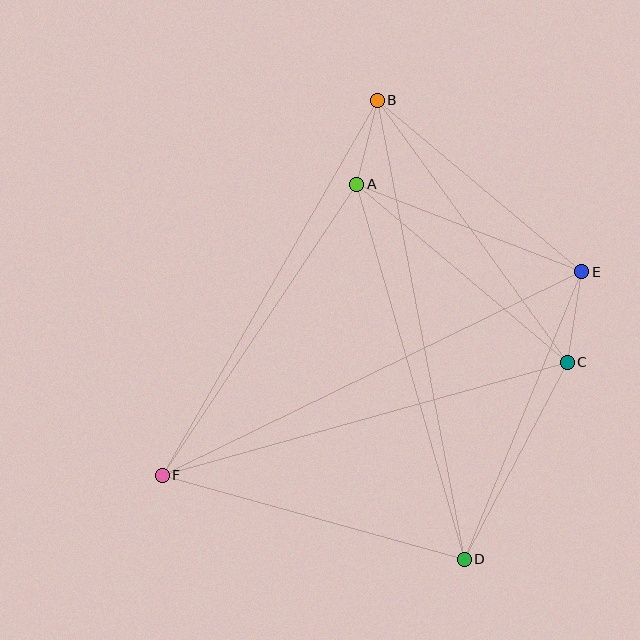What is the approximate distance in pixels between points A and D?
The distance between A and D is approximately 390 pixels.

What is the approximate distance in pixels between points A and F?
The distance between A and F is approximately 350 pixels.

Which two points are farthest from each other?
Points B and D are farthest from each other.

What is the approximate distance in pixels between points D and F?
The distance between D and F is approximately 314 pixels.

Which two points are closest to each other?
Points A and B are closest to each other.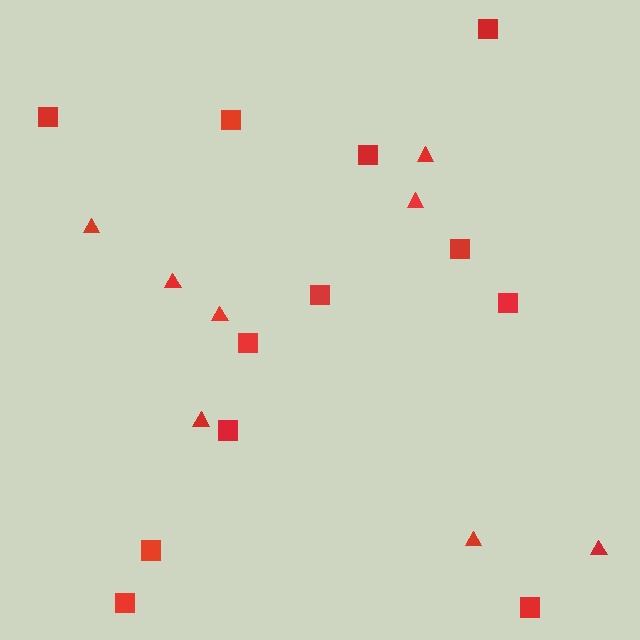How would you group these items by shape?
There are 2 groups: one group of triangles (8) and one group of squares (12).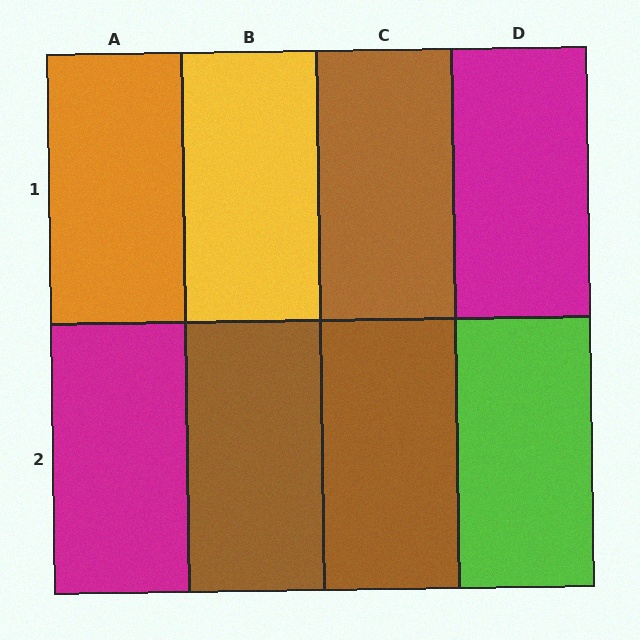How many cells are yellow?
1 cell is yellow.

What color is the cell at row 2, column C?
Brown.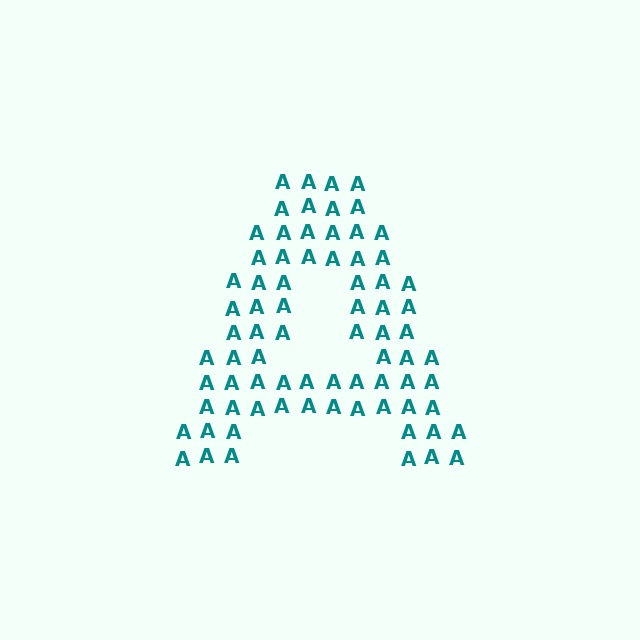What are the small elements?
The small elements are letter A's.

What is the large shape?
The large shape is the letter A.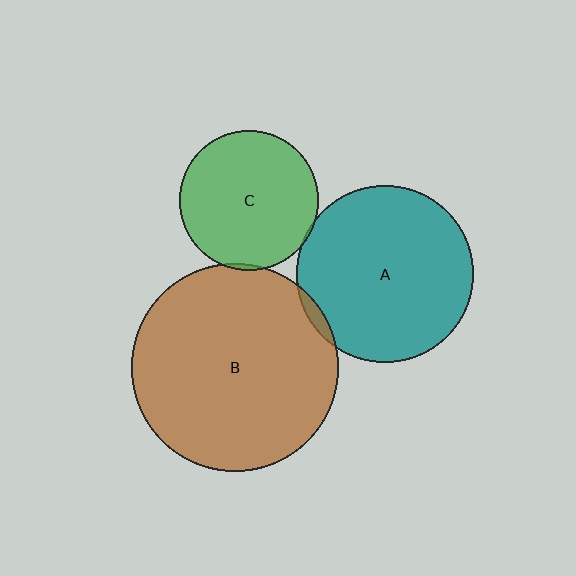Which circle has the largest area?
Circle B (brown).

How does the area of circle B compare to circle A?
Approximately 1.4 times.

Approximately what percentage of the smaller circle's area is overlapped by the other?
Approximately 5%.